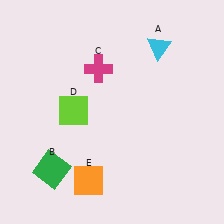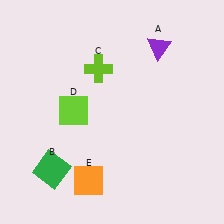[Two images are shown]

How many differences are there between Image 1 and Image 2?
There are 2 differences between the two images.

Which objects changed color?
A changed from cyan to purple. C changed from magenta to lime.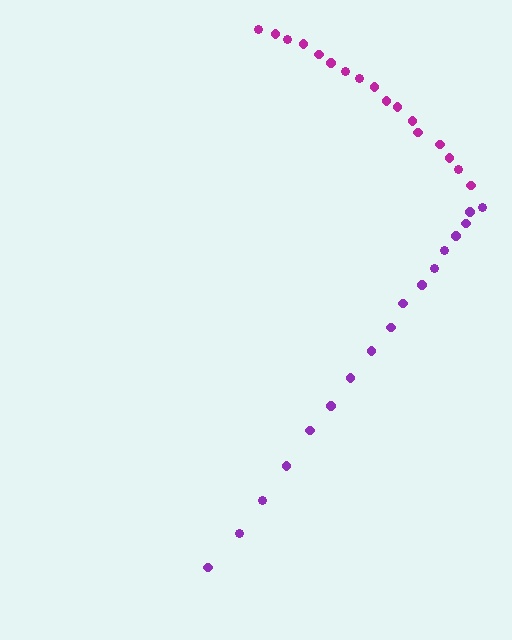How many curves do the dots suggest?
There are 2 distinct paths.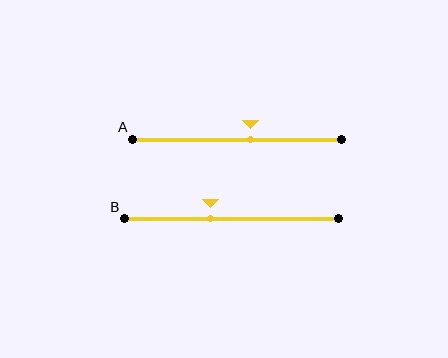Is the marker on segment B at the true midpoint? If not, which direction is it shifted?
No, the marker on segment B is shifted to the left by about 10% of the segment length.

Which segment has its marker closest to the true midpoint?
Segment A has its marker closest to the true midpoint.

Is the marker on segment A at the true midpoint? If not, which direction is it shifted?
No, the marker on segment A is shifted to the right by about 6% of the segment length.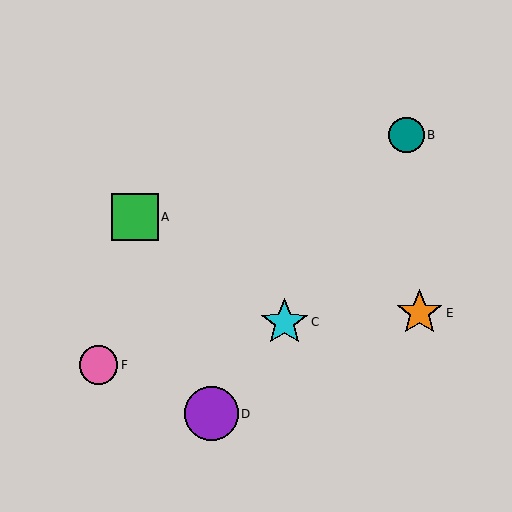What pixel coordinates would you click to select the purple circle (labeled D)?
Click at (211, 414) to select the purple circle D.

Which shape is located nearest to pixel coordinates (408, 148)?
The teal circle (labeled B) at (406, 135) is nearest to that location.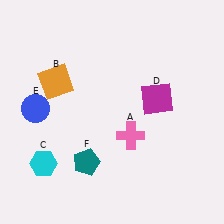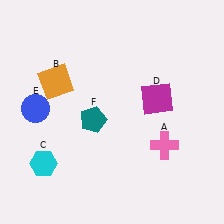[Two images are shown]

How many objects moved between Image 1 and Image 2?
2 objects moved between the two images.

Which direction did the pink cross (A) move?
The pink cross (A) moved right.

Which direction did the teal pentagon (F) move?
The teal pentagon (F) moved up.